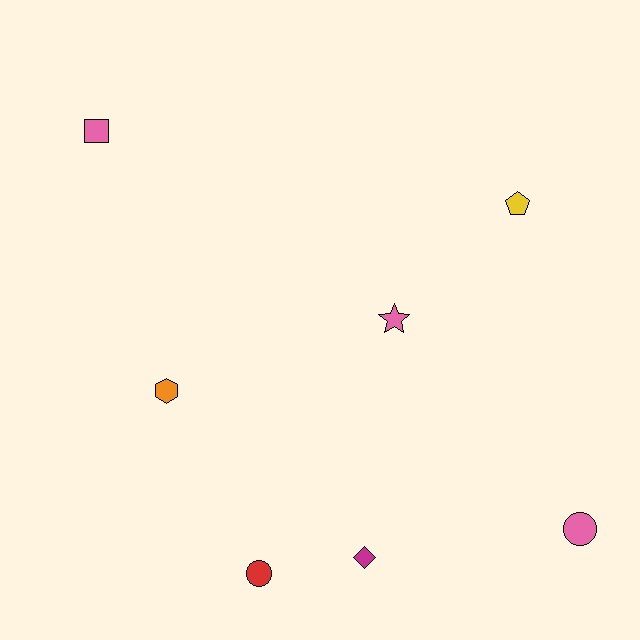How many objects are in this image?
There are 7 objects.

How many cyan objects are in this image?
There are no cyan objects.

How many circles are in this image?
There are 2 circles.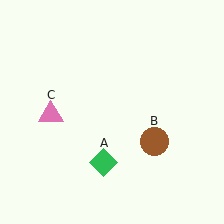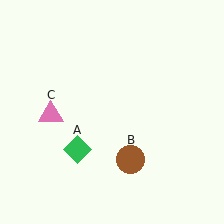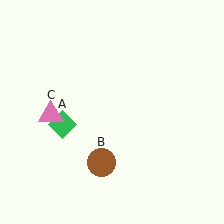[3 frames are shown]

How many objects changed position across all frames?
2 objects changed position: green diamond (object A), brown circle (object B).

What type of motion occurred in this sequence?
The green diamond (object A), brown circle (object B) rotated clockwise around the center of the scene.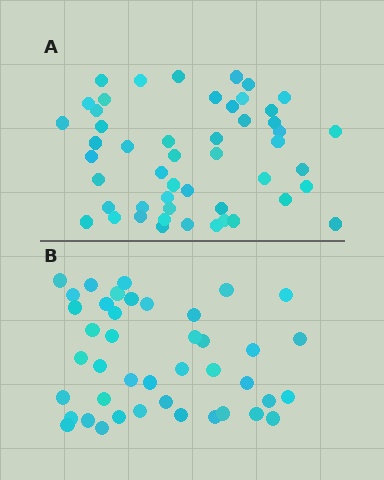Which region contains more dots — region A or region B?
Region A (the top region) has more dots.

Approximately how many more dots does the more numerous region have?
Region A has roughly 8 or so more dots than region B.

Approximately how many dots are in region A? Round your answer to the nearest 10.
About 50 dots.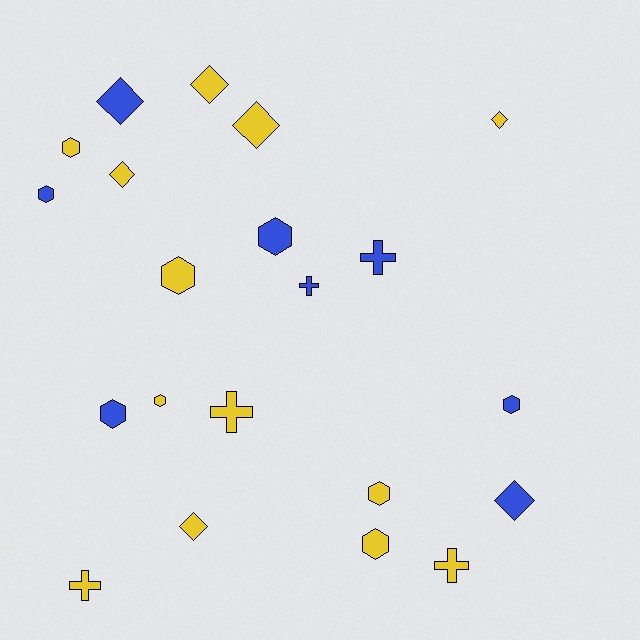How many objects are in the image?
There are 21 objects.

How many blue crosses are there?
There are 2 blue crosses.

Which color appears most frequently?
Yellow, with 13 objects.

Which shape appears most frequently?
Hexagon, with 9 objects.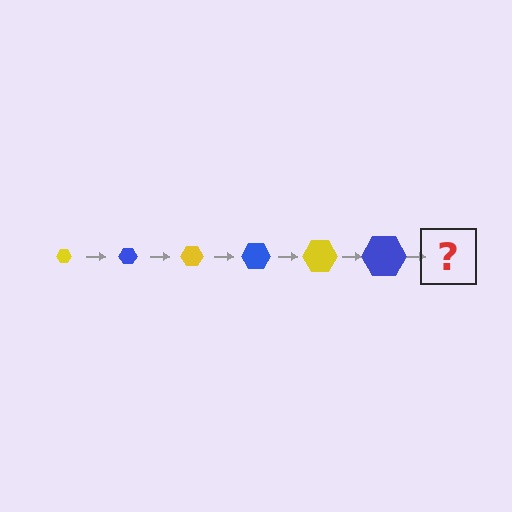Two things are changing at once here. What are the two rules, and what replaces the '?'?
The two rules are that the hexagon grows larger each step and the color cycles through yellow and blue. The '?' should be a yellow hexagon, larger than the previous one.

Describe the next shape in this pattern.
It should be a yellow hexagon, larger than the previous one.